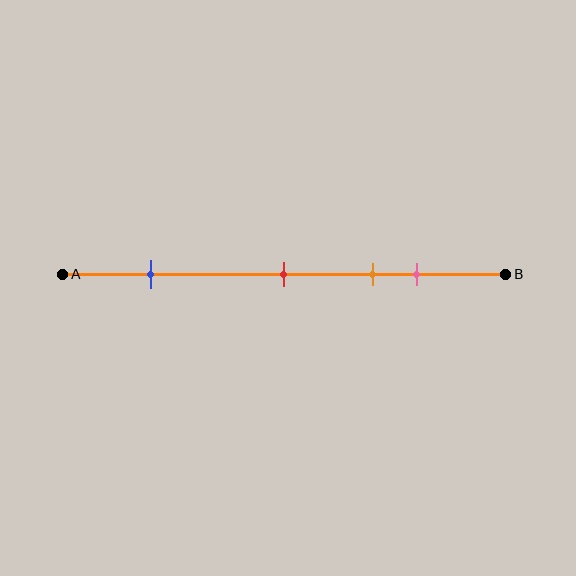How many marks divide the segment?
There are 4 marks dividing the segment.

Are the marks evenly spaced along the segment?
No, the marks are not evenly spaced.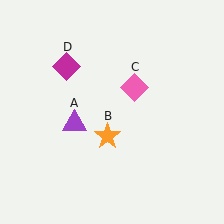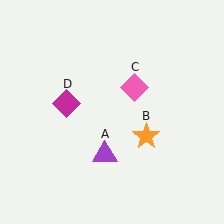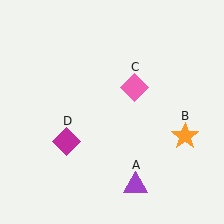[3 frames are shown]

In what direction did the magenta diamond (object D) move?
The magenta diamond (object D) moved down.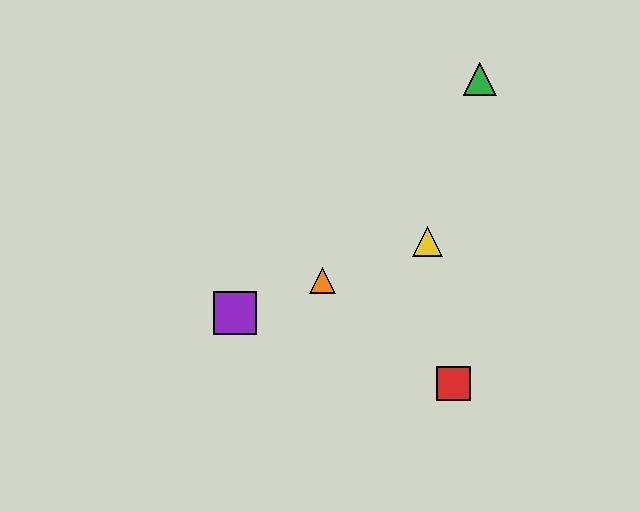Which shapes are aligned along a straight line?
The blue square, the yellow triangle, the purple square, the orange triangle are aligned along a straight line.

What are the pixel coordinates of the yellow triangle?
The yellow triangle is at (427, 242).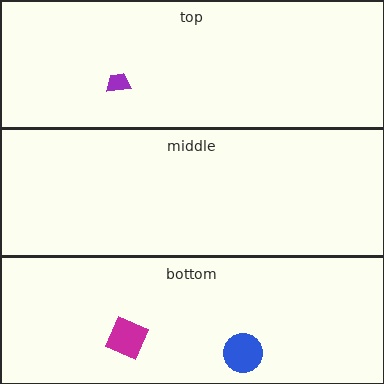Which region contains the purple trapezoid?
The top region.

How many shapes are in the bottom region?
2.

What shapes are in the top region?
The purple trapezoid.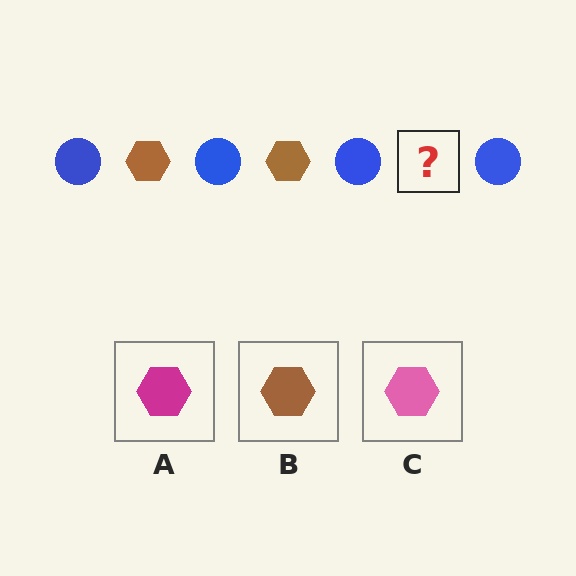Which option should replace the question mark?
Option B.